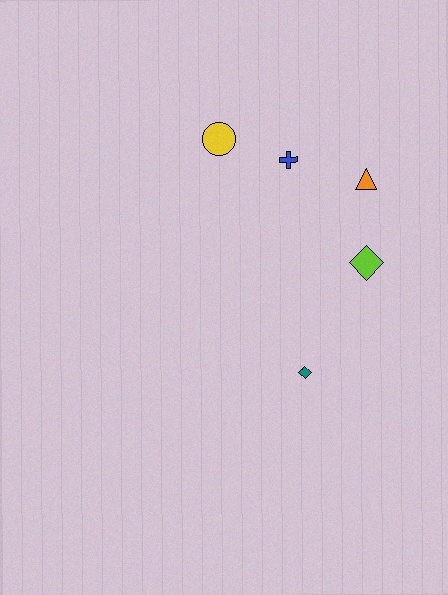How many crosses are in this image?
There is 1 cross.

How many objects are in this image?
There are 5 objects.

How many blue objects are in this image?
There is 1 blue object.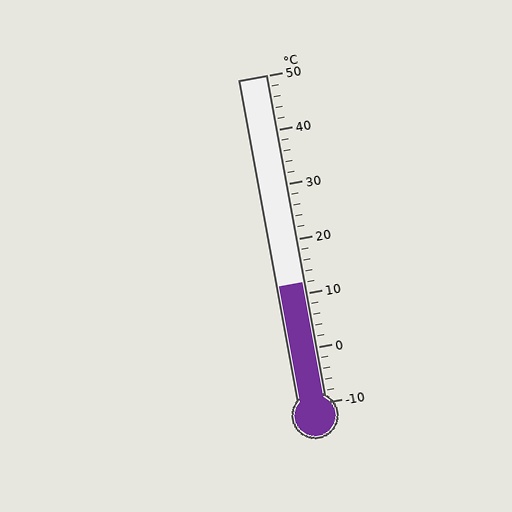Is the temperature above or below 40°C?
The temperature is below 40°C.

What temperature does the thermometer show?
The thermometer shows approximately 12°C.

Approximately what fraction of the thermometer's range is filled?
The thermometer is filled to approximately 35% of its range.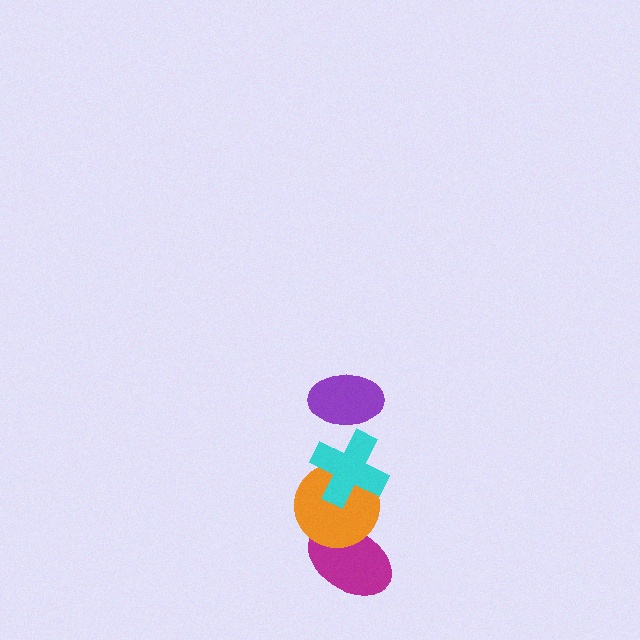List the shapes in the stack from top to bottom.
From top to bottom: the purple ellipse, the cyan cross, the orange circle, the magenta ellipse.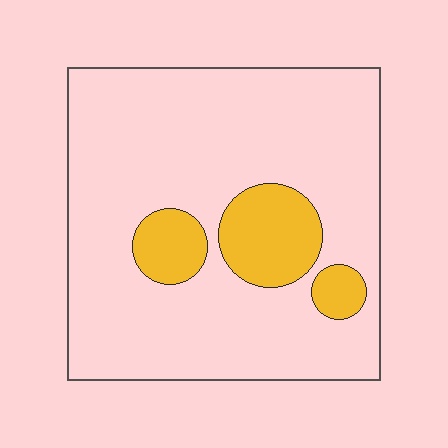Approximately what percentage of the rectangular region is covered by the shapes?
Approximately 15%.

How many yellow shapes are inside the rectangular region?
3.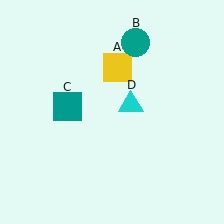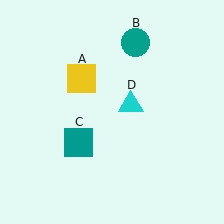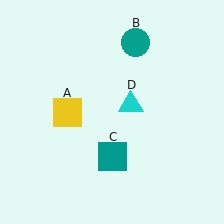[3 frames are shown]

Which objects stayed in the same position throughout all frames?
Teal circle (object B) and cyan triangle (object D) remained stationary.